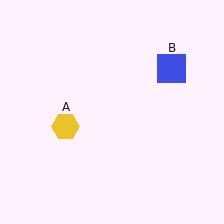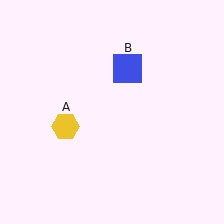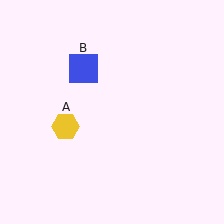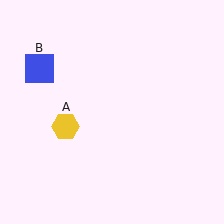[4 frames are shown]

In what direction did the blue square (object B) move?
The blue square (object B) moved left.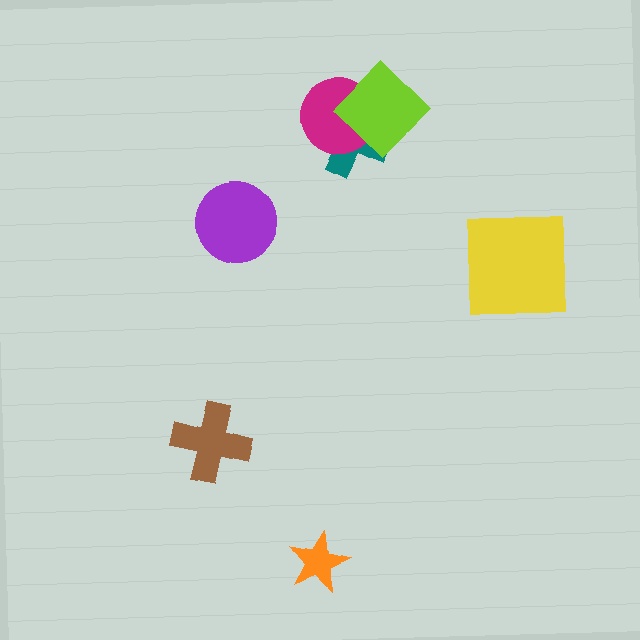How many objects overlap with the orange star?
0 objects overlap with the orange star.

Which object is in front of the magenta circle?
The lime diamond is in front of the magenta circle.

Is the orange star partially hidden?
No, no other shape covers it.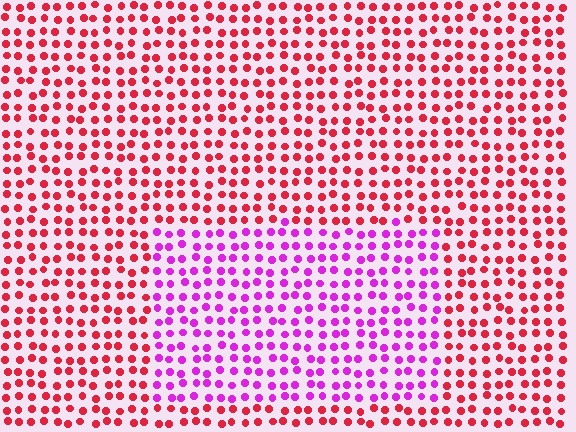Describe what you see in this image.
The image is filled with small red elements in a uniform arrangement. A rectangle-shaped region is visible where the elements are tinted to a slightly different hue, forming a subtle color boundary.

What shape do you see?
I see a rectangle.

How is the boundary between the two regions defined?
The boundary is defined purely by a slight shift in hue (about 52 degrees). Spacing, size, and orientation are identical on both sides.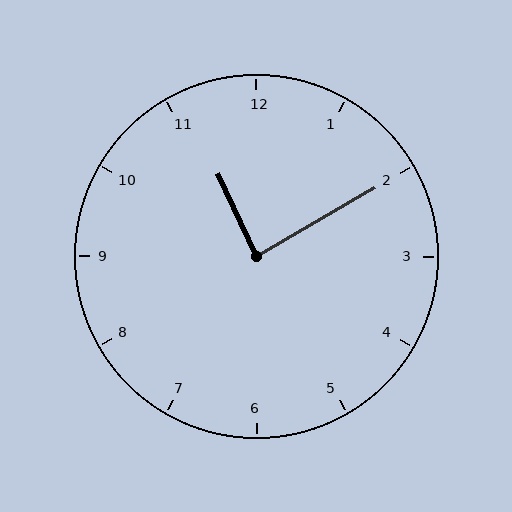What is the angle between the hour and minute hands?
Approximately 85 degrees.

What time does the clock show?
11:10.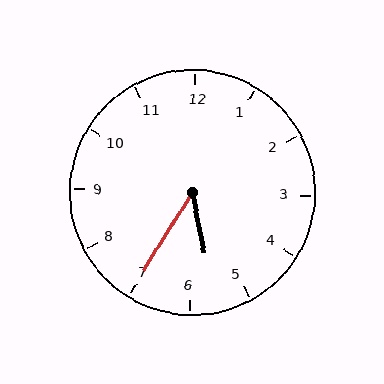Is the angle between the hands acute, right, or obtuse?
It is acute.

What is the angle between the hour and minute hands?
Approximately 42 degrees.